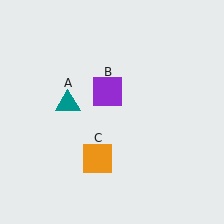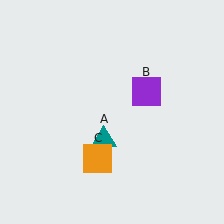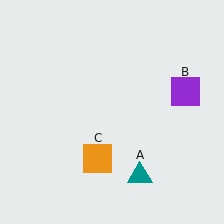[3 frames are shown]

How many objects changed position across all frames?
2 objects changed position: teal triangle (object A), purple square (object B).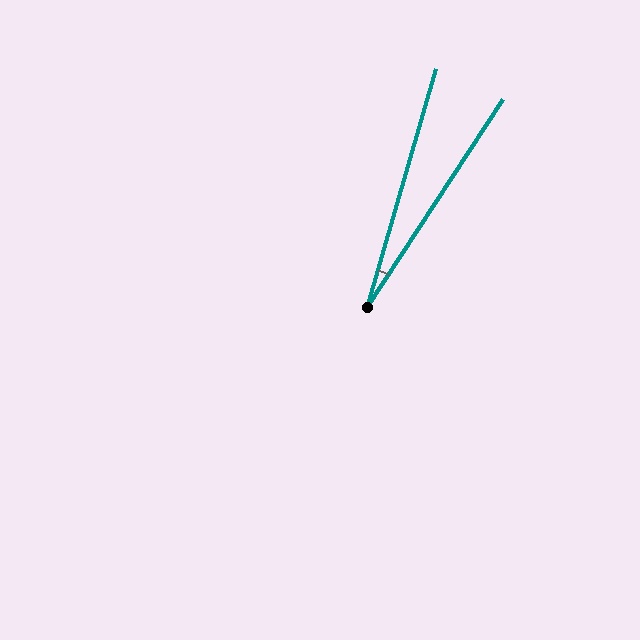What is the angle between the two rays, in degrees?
Approximately 17 degrees.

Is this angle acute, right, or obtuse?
It is acute.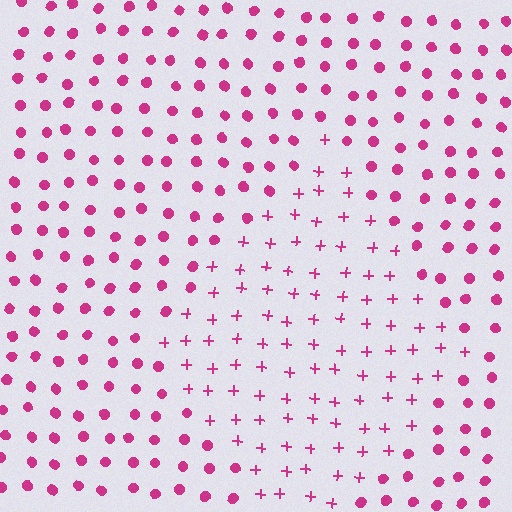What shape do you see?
I see a diamond.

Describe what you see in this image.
The image is filled with small magenta elements arranged in a uniform grid. A diamond-shaped region contains plus signs, while the surrounding area contains circles. The boundary is defined purely by the change in element shape.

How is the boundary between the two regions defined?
The boundary is defined by a change in element shape: plus signs inside vs. circles outside. All elements share the same color and spacing.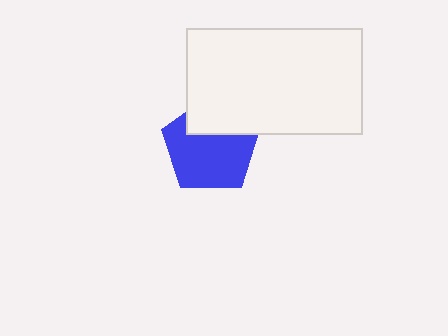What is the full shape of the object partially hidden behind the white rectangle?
The partially hidden object is a blue pentagon.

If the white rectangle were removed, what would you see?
You would see the complete blue pentagon.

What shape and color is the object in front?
The object in front is a white rectangle.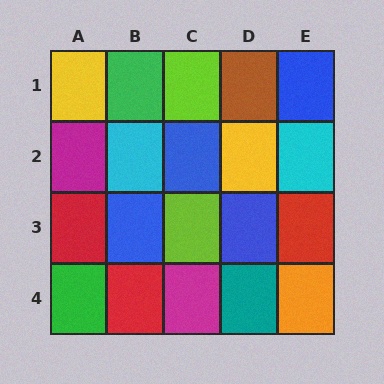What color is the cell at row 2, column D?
Yellow.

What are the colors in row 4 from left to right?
Green, red, magenta, teal, orange.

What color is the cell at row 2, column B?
Cyan.